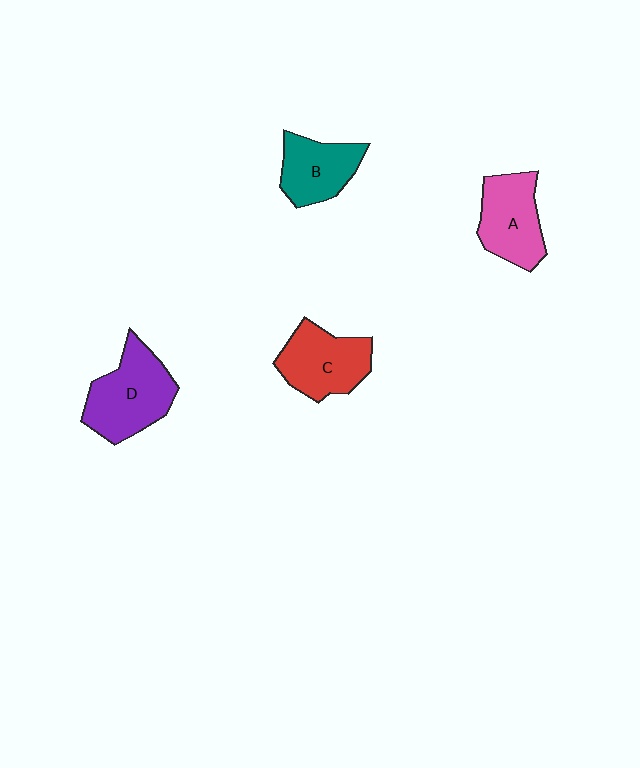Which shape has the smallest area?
Shape B (teal).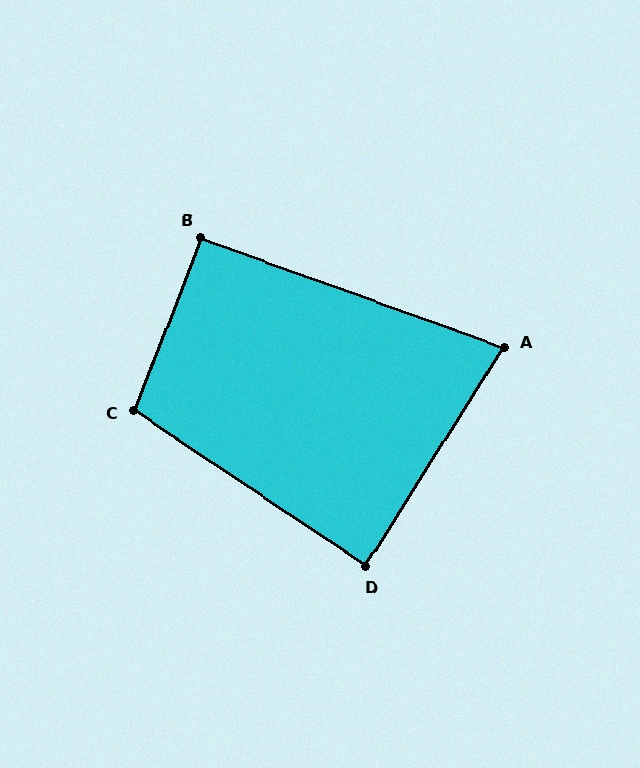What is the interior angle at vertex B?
Approximately 91 degrees (approximately right).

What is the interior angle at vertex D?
Approximately 89 degrees (approximately right).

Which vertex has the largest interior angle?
C, at approximately 103 degrees.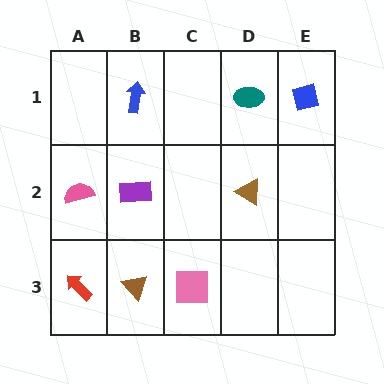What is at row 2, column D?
A brown triangle.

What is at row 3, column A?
A red arrow.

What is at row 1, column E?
A blue square.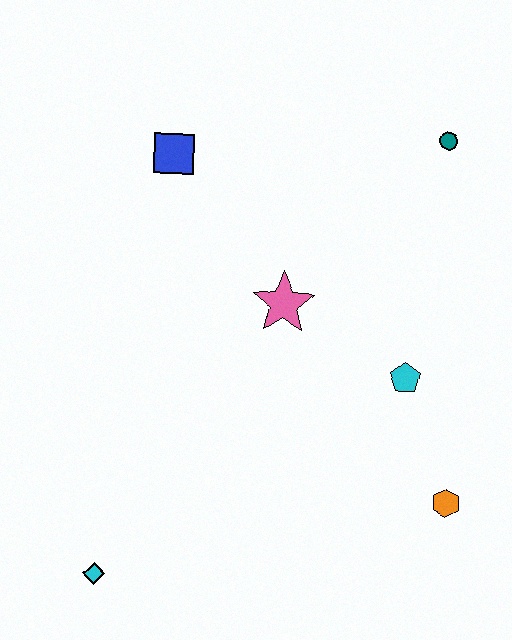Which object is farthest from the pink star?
The cyan diamond is farthest from the pink star.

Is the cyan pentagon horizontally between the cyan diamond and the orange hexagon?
Yes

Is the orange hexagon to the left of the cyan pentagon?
No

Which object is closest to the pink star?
The cyan pentagon is closest to the pink star.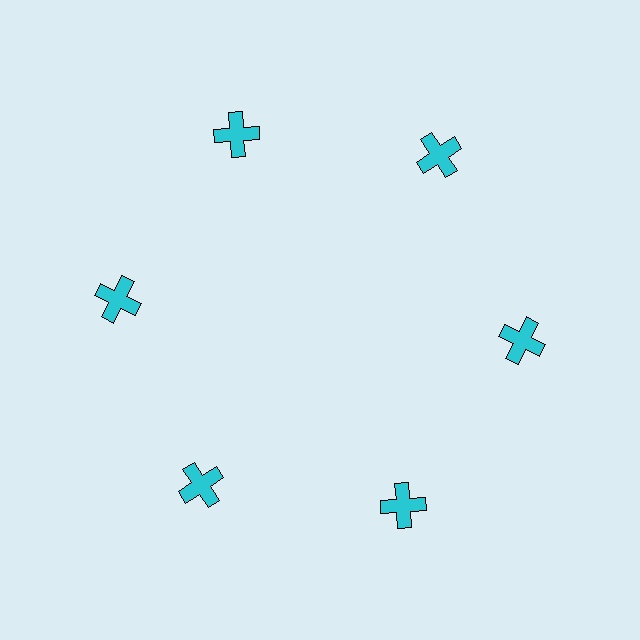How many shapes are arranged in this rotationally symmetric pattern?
There are 6 shapes, arranged in 6 groups of 1.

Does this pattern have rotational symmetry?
Yes, this pattern has 6-fold rotational symmetry. It looks the same after rotating 60 degrees around the center.